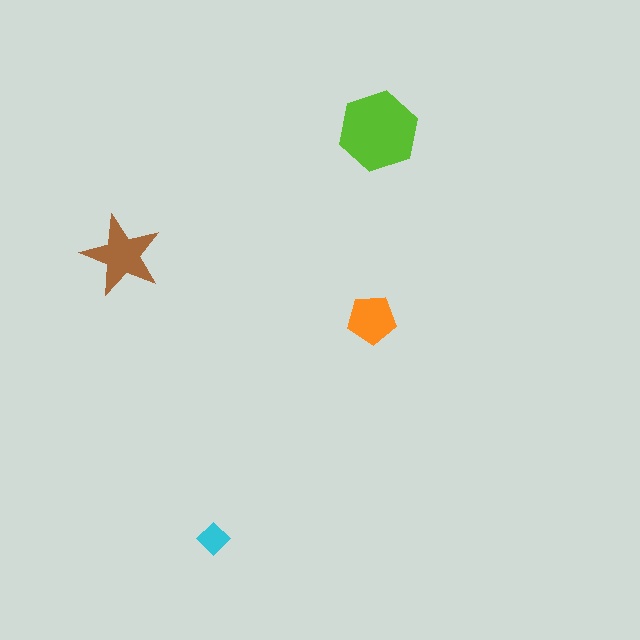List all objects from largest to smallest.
The lime hexagon, the brown star, the orange pentagon, the cyan diamond.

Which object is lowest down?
The cyan diamond is bottommost.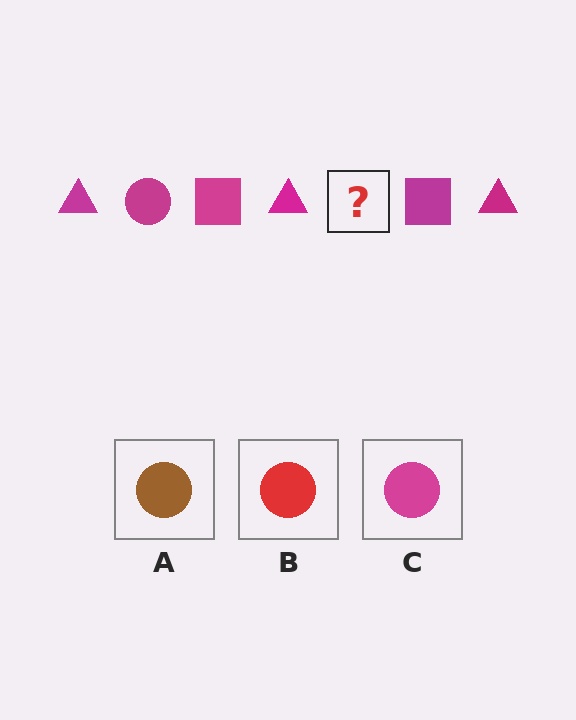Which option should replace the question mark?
Option C.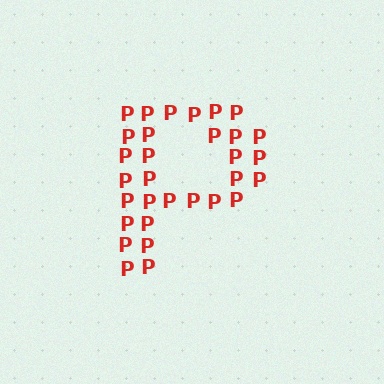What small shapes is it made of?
It is made of small letter P's.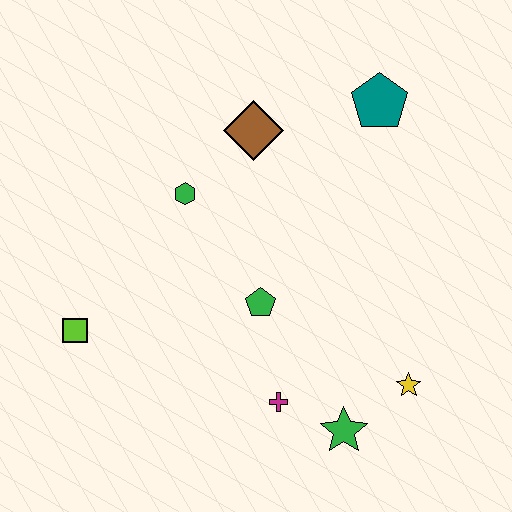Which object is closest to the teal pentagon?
The brown diamond is closest to the teal pentagon.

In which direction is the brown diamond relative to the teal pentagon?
The brown diamond is to the left of the teal pentagon.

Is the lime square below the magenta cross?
No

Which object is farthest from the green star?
The teal pentagon is farthest from the green star.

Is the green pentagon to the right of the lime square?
Yes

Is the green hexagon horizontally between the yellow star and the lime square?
Yes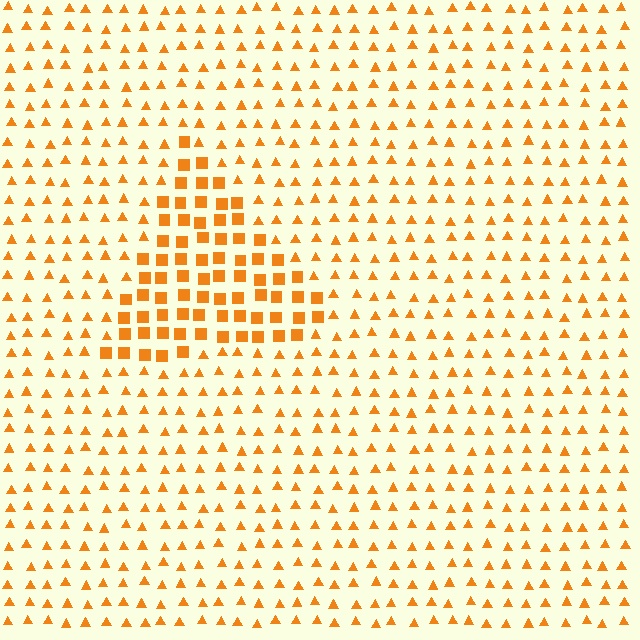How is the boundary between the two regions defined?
The boundary is defined by a change in element shape: squares inside vs. triangles outside. All elements share the same color and spacing.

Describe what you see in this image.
The image is filled with small orange elements arranged in a uniform grid. A triangle-shaped region contains squares, while the surrounding area contains triangles. The boundary is defined purely by the change in element shape.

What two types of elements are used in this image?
The image uses squares inside the triangle region and triangles outside it.